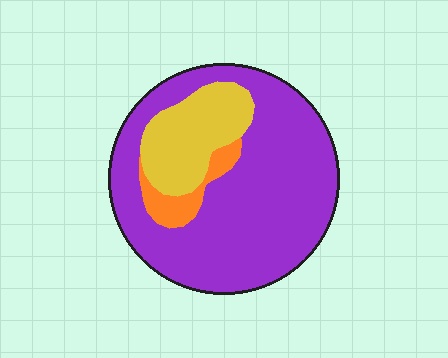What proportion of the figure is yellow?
Yellow covers about 20% of the figure.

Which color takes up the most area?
Purple, at roughly 75%.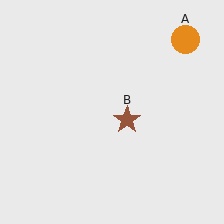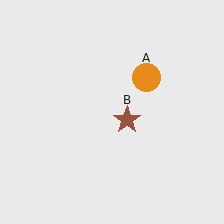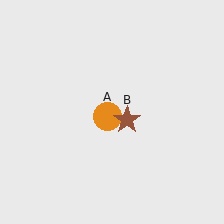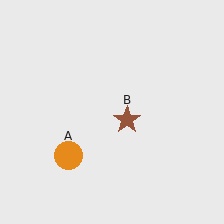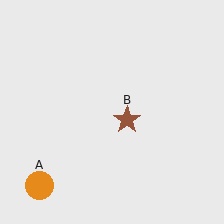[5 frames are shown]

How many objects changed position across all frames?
1 object changed position: orange circle (object A).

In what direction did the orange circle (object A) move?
The orange circle (object A) moved down and to the left.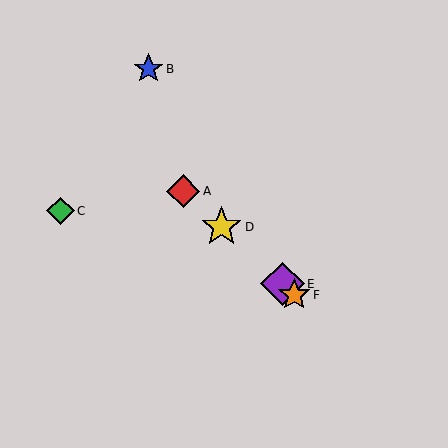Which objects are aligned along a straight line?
Objects A, D, E, F are aligned along a straight line.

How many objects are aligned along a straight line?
4 objects (A, D, E, F) are aligned along a straight line.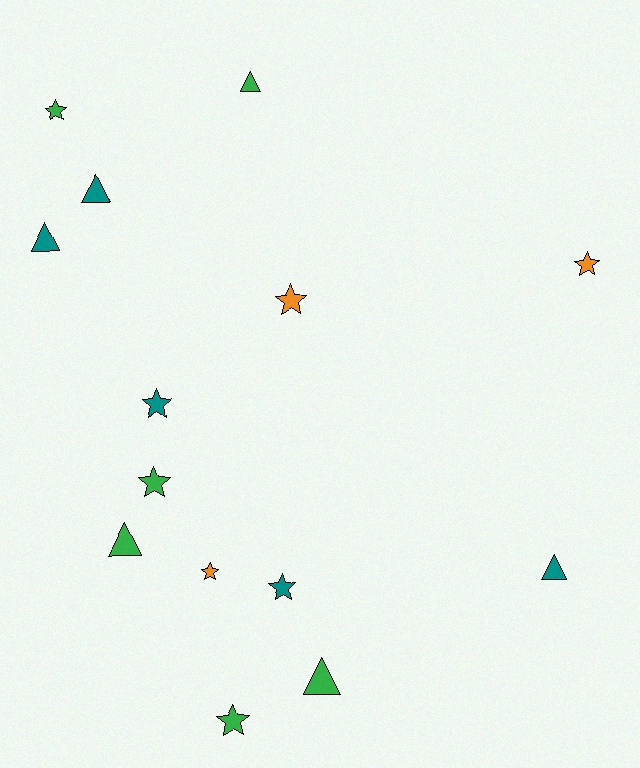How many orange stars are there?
There are 3 orange stars.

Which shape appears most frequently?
Star, with 8 objects.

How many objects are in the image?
There are 14 objects.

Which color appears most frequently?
Green, with 6 objects.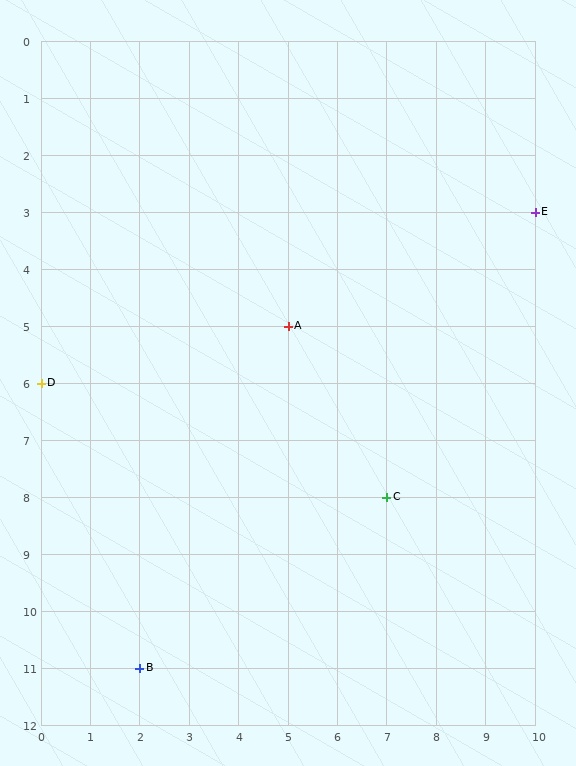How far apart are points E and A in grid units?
Points E and A are 5 columns and 2 rows apart (about 5.4 grid units diagonally).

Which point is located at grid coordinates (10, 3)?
Point E is at (10, 3).